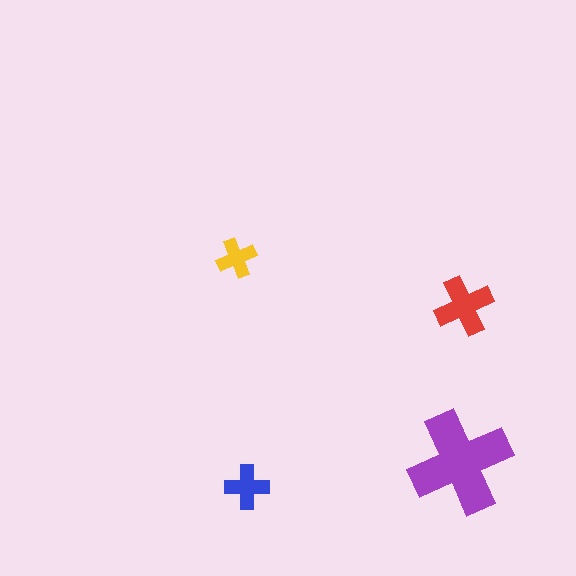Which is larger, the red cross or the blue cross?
The red one.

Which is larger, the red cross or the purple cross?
The purple one.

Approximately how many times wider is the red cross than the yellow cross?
About 1.5 times wider.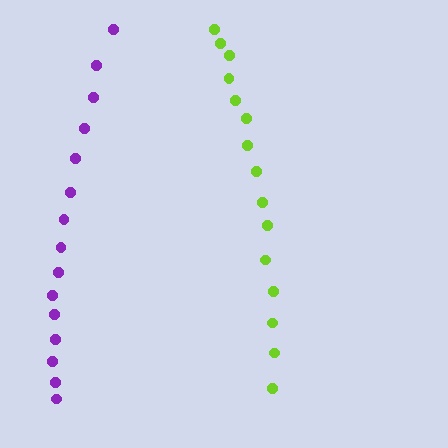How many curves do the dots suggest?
There are 2 distinct paths.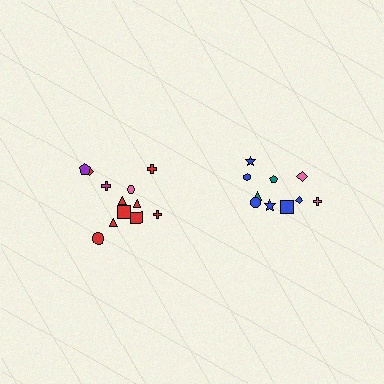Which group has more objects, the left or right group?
The left group.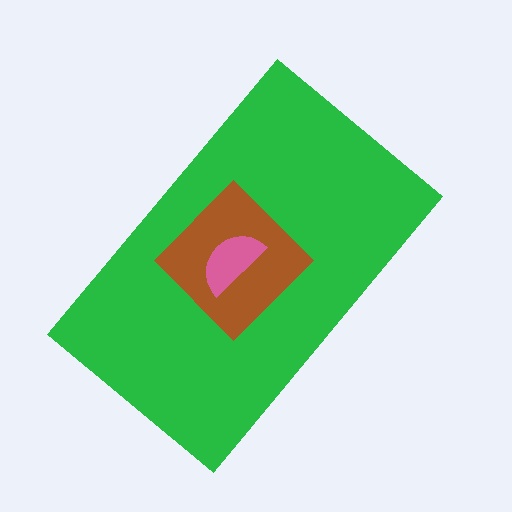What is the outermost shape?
The green rectangle.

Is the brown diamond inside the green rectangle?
Yes.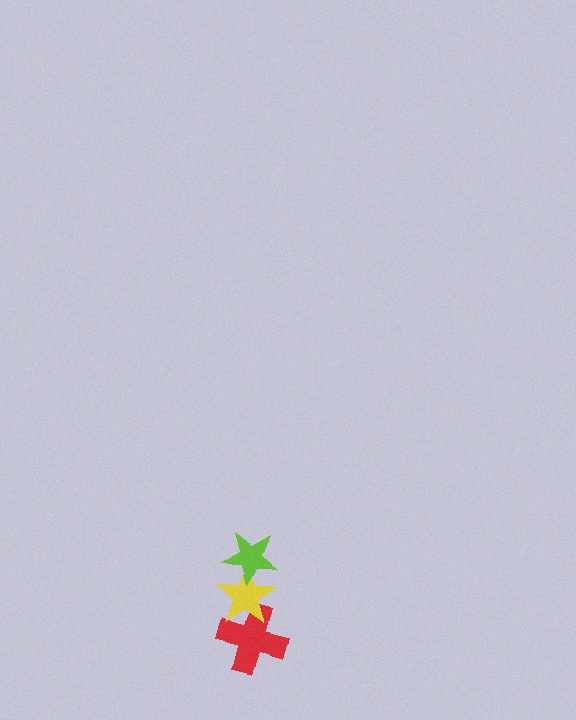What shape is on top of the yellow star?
The lime star is on top of the yellow star.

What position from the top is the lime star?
The lime star is 1st from the top.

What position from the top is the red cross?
The red cross is 3rd from the top.